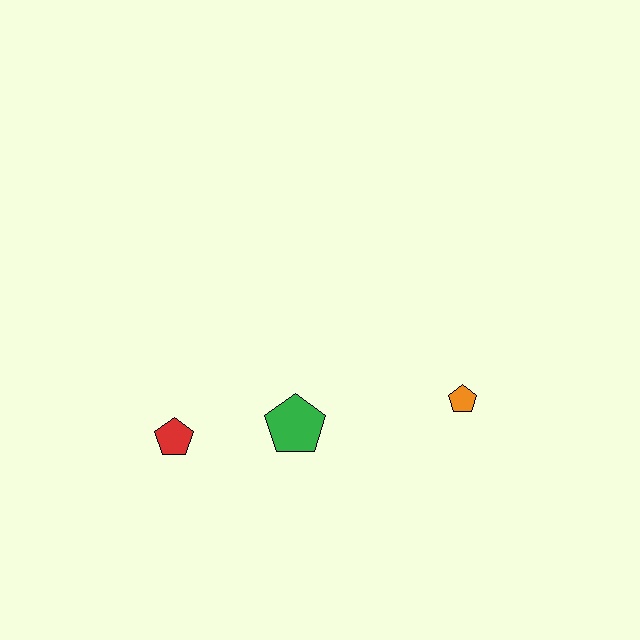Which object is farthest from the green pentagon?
The orange pentagon is farthest from the green pentagon.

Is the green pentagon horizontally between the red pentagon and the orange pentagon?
Yes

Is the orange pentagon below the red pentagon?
No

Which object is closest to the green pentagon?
The red pentagon is closest to the green pentagon.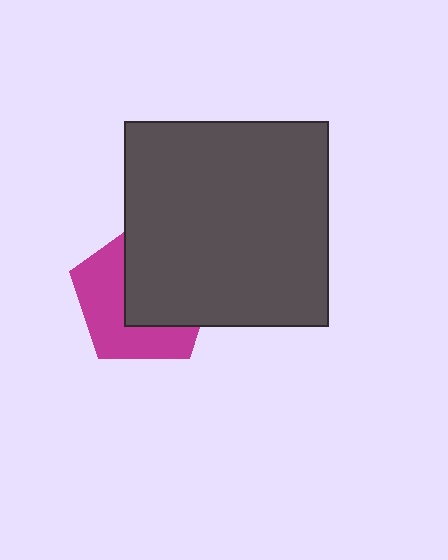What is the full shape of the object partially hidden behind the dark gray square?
The partially hidden object is a magenta pentagon.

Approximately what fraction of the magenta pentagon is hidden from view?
Roughly 53% of the magenta pentagon is hidden behind the dark gray square.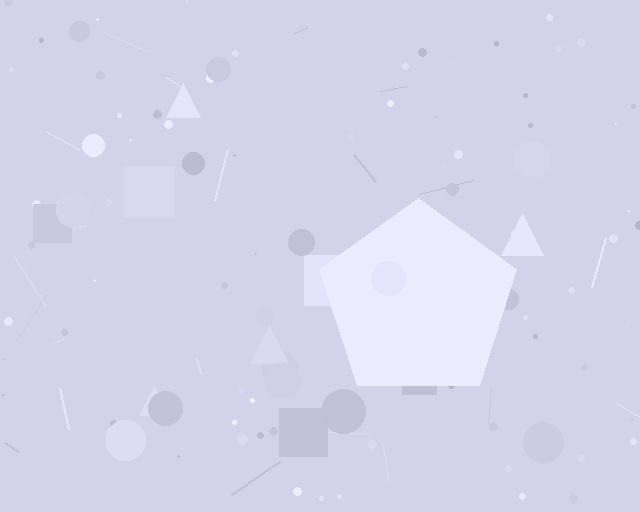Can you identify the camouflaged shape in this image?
The camouflaged shape is a pentagon.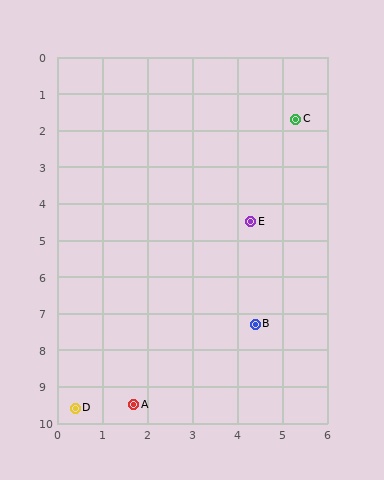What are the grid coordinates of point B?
Point B is at approximately (4.4, 7.3).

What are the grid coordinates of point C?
Point C is at approximately (5.3, 1.7).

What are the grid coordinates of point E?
Point E is at approximately (4.3, 4.5).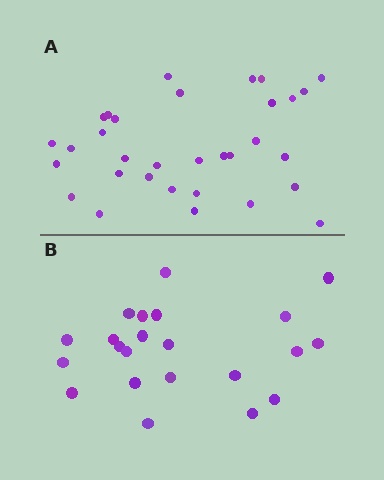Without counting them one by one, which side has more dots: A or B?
Region A (the top region) has more dots.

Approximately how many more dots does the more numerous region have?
Region A has roughly 10 or so more dots than region B.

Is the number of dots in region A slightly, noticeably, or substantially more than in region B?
Region A has substantially more. The ratio is roughly 1.5 to 1.